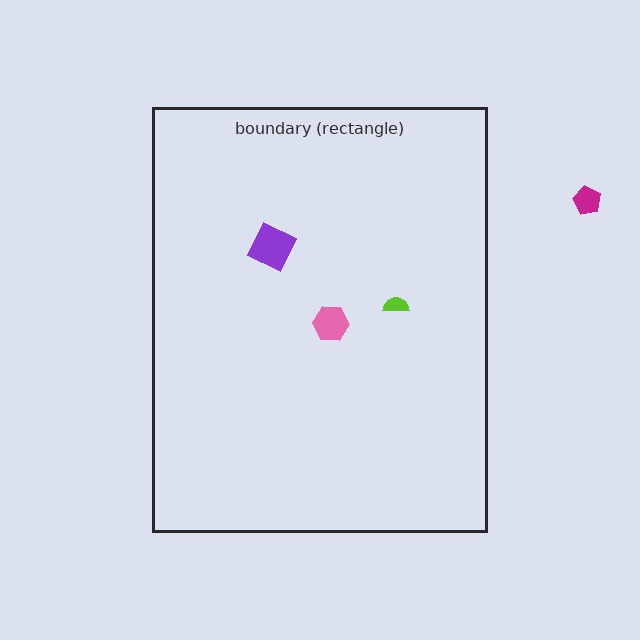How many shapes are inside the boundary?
3 inside, 1 outside.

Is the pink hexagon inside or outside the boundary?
Inside.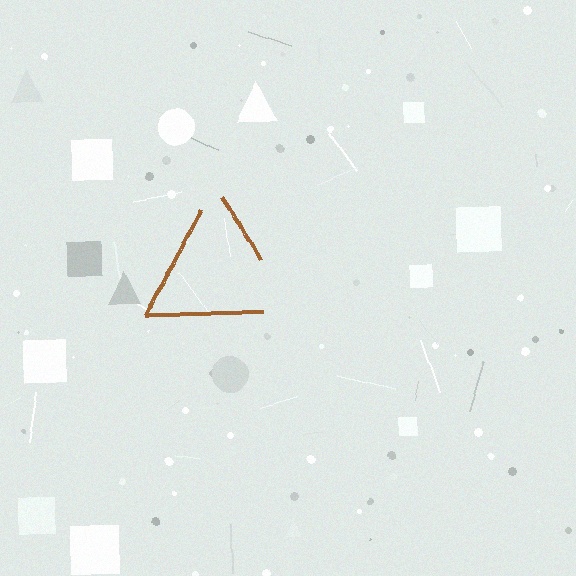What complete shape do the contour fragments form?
The contour fragments form a triangle.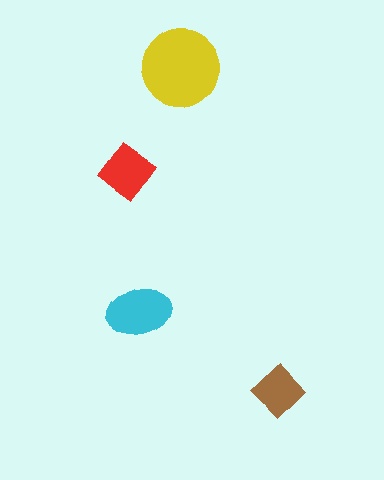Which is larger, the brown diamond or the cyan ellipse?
The cyan ellipse.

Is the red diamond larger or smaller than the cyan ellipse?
Smaller.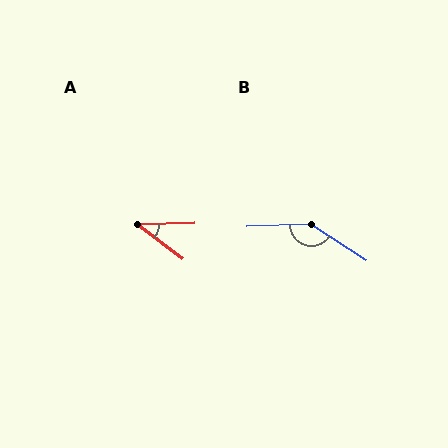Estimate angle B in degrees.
Approximately 145 degrees.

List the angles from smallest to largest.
A (38°), B (145°).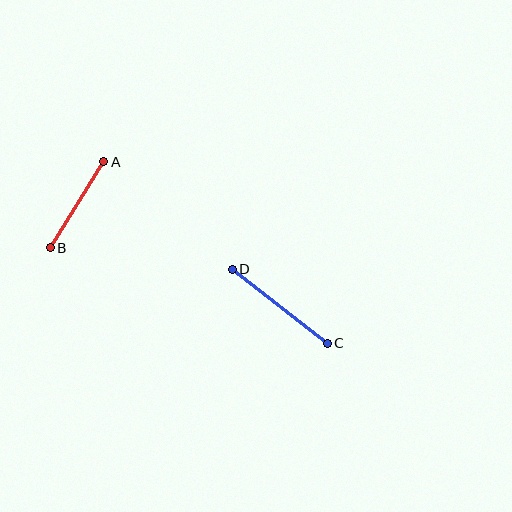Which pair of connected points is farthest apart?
Points C and D are farthest apart.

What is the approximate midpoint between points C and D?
The midpoint is at approximately (280, 306) pixels.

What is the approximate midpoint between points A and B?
The midpoint is at approximately (77, 205) pixels.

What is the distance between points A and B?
The distance is approximately 101 pixels.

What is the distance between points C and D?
The distance is approximately 121 pixels.